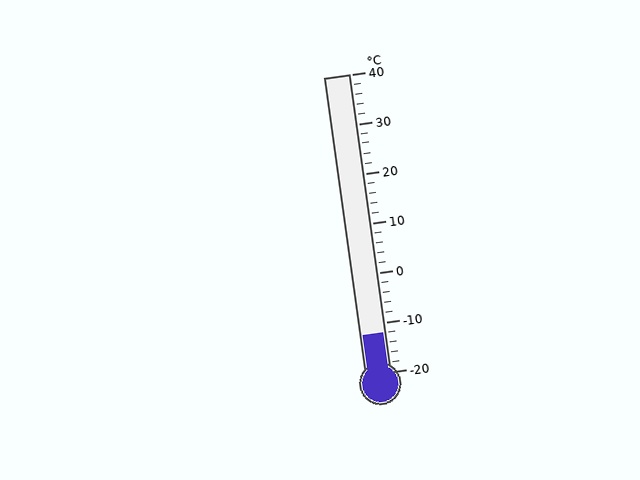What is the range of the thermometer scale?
The thermometer scale ranges from -20°C to 40°C.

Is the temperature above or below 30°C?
The temperature is below 30°C.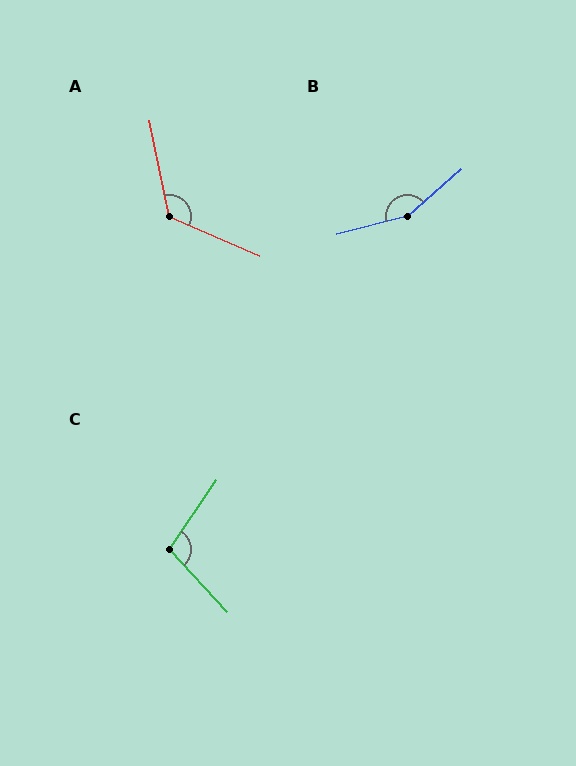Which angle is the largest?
B, at approximately 153 degrees.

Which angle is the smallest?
C, at approximately 103 degrees.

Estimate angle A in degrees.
Approximately 125 degrees.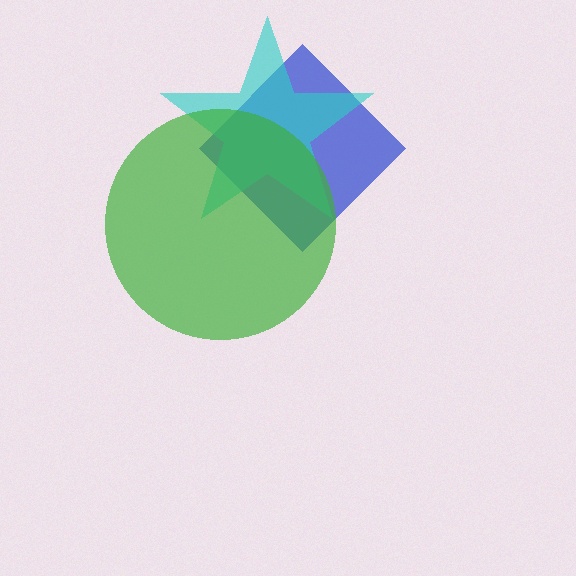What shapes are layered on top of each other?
The layered shapes are: a blue diamond, a cyan star, a green circle.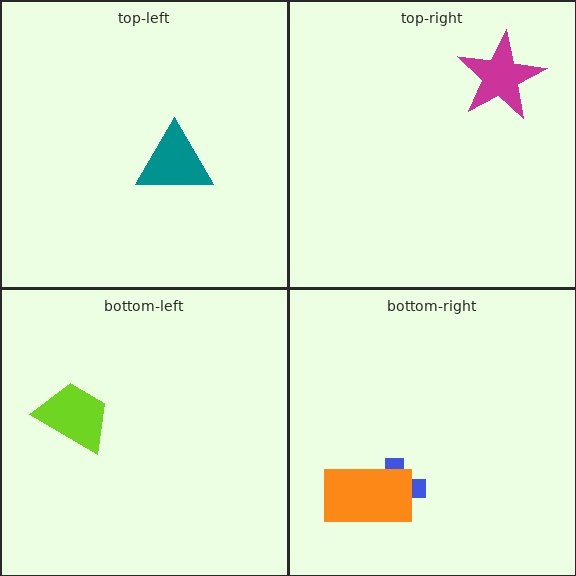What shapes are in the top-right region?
The magenta star.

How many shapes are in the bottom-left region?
1.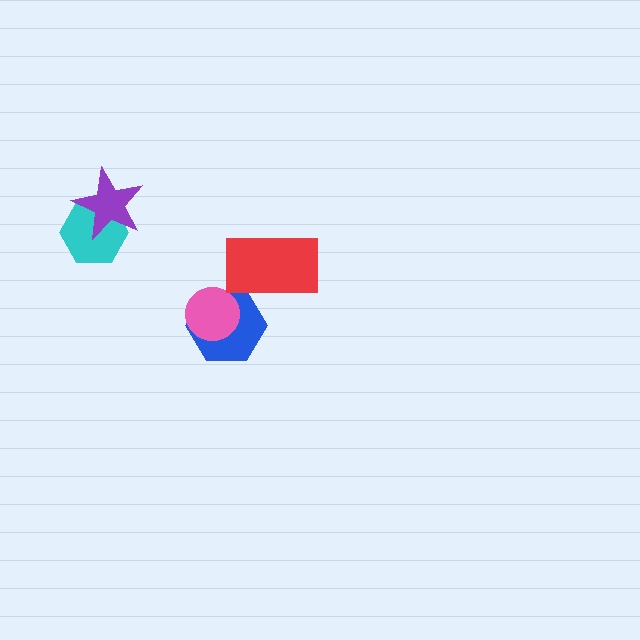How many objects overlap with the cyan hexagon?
1 object overlaps with the cyan hexagon.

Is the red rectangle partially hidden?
No, no other shape covers it.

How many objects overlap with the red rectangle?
1 object overlaps with the red rectangle.